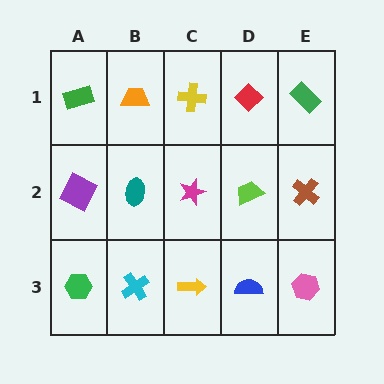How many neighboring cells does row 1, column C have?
3.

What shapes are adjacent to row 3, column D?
A lime trapezoid (row 2, column D), a yellow arrow (row 3, column C), a pink hexagon (row 3, column E).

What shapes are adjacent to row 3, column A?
A purple square (row 2, column A), a cyan cross (row 3, column B).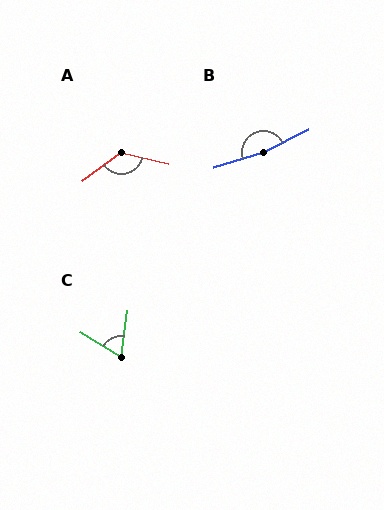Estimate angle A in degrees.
Approximately 131 degrees.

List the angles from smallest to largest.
C (66°), A (131°), B (170°).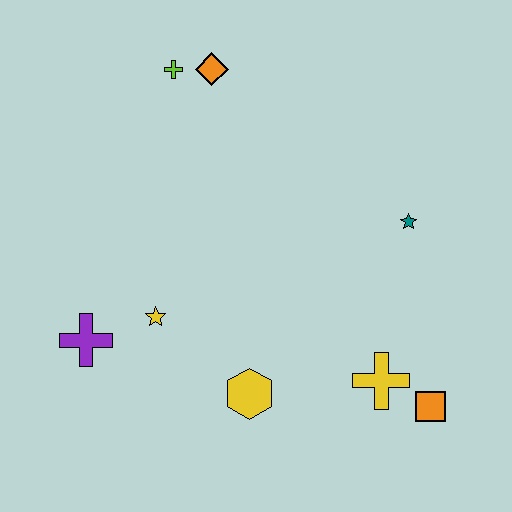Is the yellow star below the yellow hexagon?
No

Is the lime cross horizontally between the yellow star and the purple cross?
No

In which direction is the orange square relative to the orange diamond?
The orange square is below the orange diamond.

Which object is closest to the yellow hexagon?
The yellow star is closest to the yellow hexagon.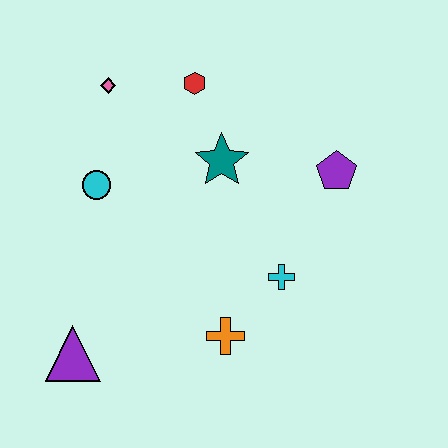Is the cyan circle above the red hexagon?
No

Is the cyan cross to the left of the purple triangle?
No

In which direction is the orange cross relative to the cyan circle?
The orange cross is below the cyan circle.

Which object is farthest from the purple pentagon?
The purple triangle is farthest from the purple pentagon.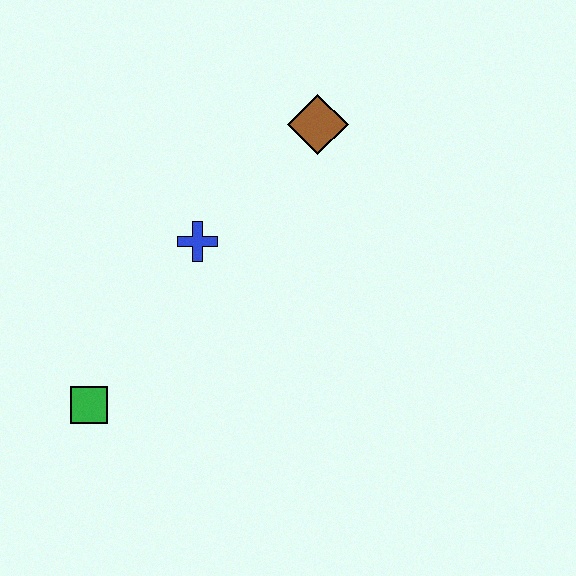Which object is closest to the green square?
The blue cross is closest to the green square.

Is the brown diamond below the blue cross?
No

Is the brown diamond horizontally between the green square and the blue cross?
No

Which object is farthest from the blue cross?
The green square is farthest from the blue cross.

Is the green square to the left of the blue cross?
Yes